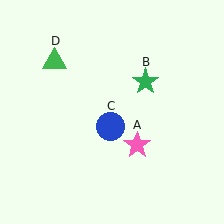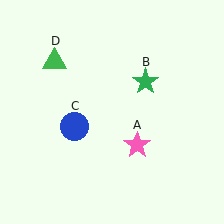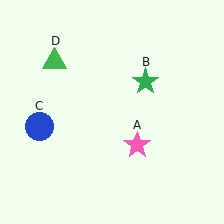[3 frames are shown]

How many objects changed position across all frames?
1 object changed position: blue circle (object C).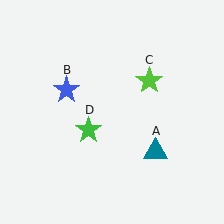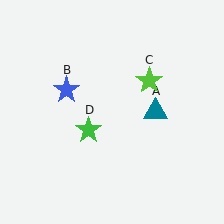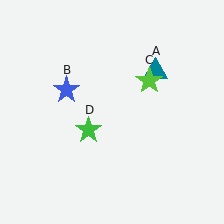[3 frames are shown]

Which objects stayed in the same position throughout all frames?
Blue star (object B) and lime star (object C) and green star (object D) remained stationary.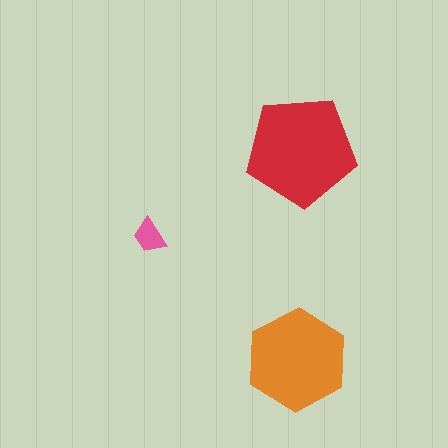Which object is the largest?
The red pentagon.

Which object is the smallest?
The pink trapezoid.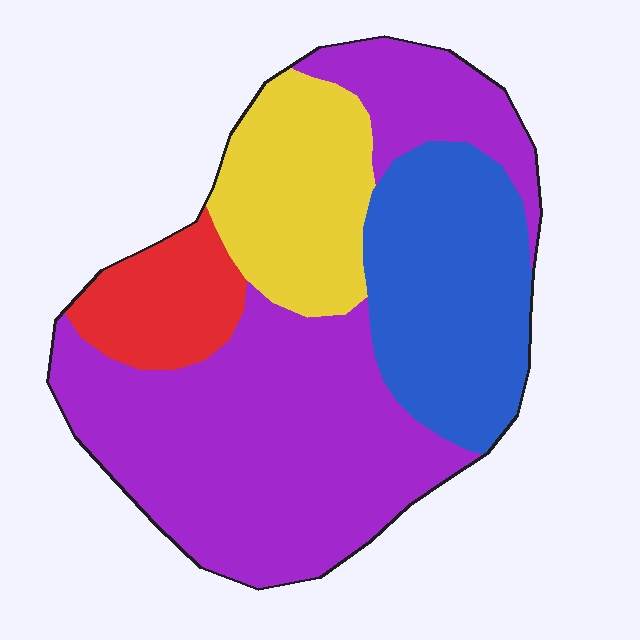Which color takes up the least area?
Red, at roughly 10%.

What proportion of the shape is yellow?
Yellow covers 17% of the shape.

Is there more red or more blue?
Blue.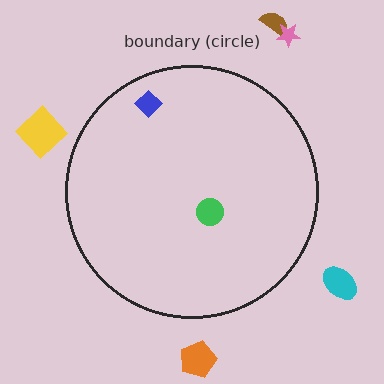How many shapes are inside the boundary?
2 inside, 5 outside.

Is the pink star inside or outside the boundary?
Outside.